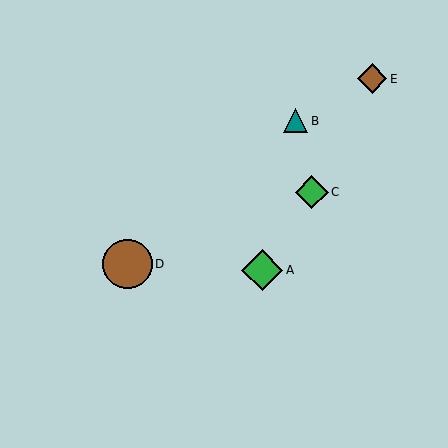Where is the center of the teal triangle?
The center of the teal triangle is at (296, 121).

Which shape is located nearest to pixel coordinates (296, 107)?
The teal triangle (labeled B) at (296, 121) is nearest to that location.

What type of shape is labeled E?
Shape E is a brown diamond.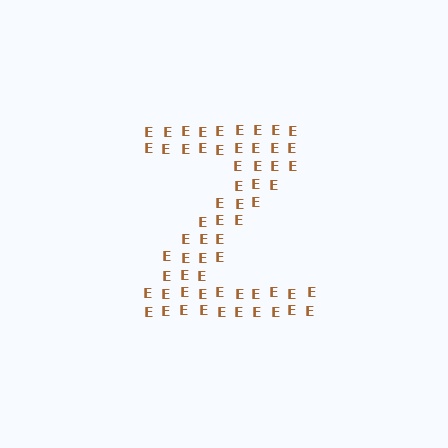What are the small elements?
The small elements are letter E's.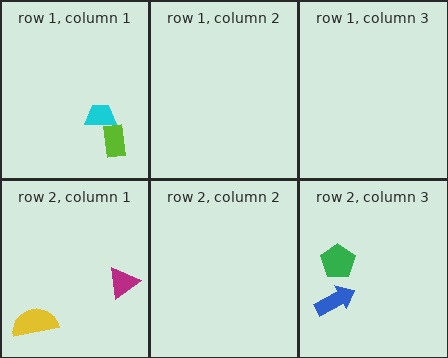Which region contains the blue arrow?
The row 2, column 3 region.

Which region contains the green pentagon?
The row 2, column 3 region.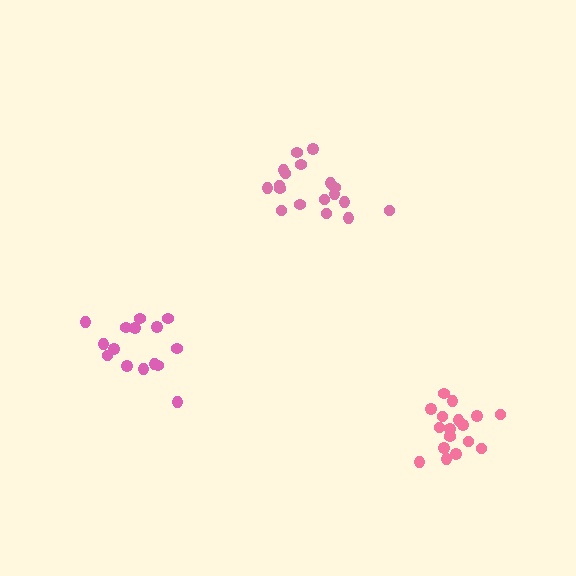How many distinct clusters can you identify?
There are 3 distinct clusters.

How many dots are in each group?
Group 1: 18 dots, Group 2: 17 dots, Group 3: 15 dots (50 total).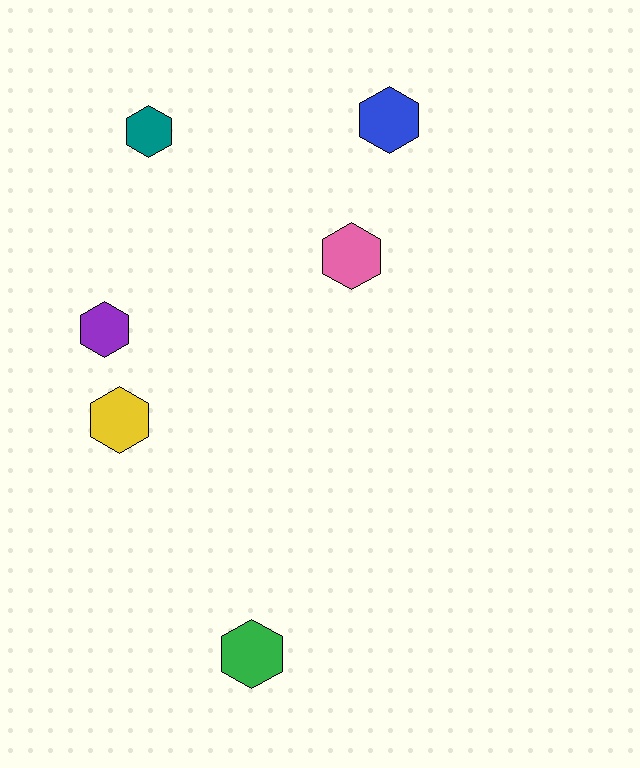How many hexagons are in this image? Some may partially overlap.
There are 6 hexagons.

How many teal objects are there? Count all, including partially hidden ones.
There is 1 teal object.